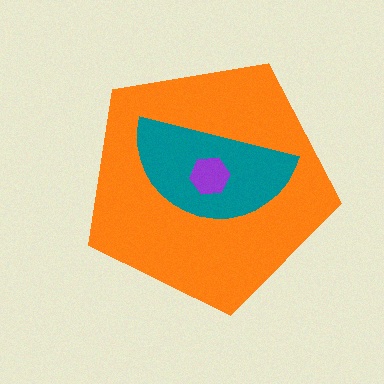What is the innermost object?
The purple hexagon.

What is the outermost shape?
The orange pentagon.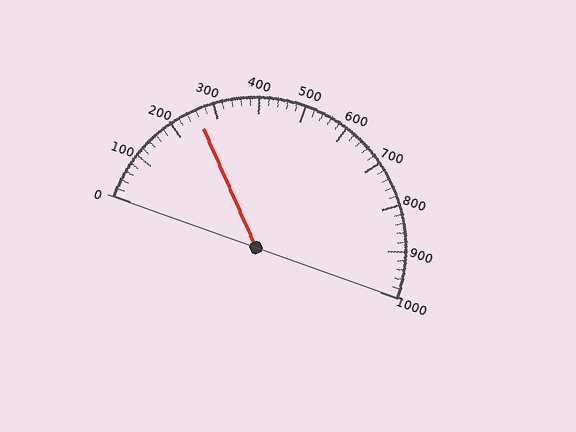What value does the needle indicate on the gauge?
The needle indicates approximately 260.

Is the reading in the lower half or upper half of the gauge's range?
The reading is in the lower half of the range (0 to 1000).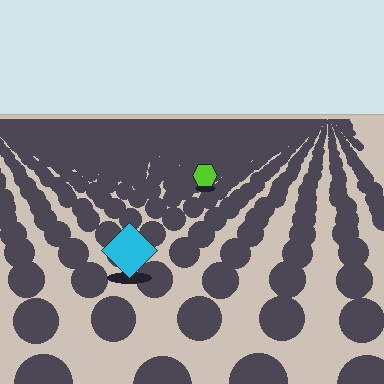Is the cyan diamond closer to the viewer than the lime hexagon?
Yes. The cyan diamond is closer — you can tell from the texture gradient: the ground texture is coarser near it.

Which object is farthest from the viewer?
The lime hexagon is farthest from the viewer. It appears smaller and the ground texture around it is denser.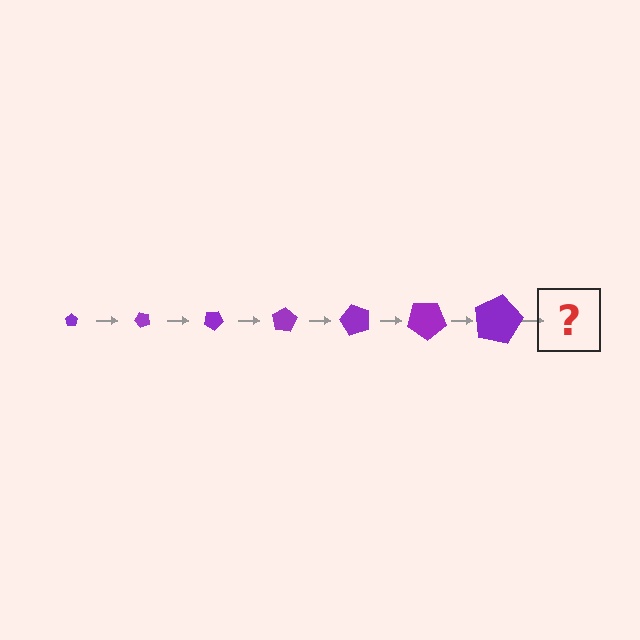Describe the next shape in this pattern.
It should be a pentagon, larger than the previous one and rotated 350 degrees from the start.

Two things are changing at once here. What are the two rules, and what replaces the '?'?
The two rules are that the pentagon grows larger each step and it rotates 50 degrees each step. The '?' should be a pentagon, larger than the previous one and rotated 350 degrees from the start.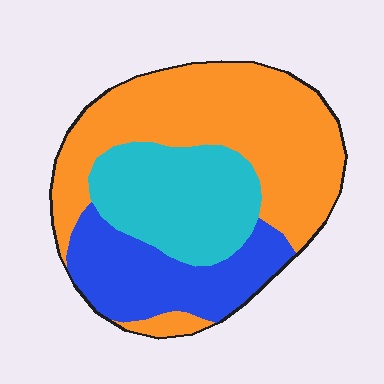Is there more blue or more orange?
Orange.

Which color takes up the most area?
Orange, at roughly 50%.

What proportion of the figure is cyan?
Cyan covers roughly 25% of the figure.